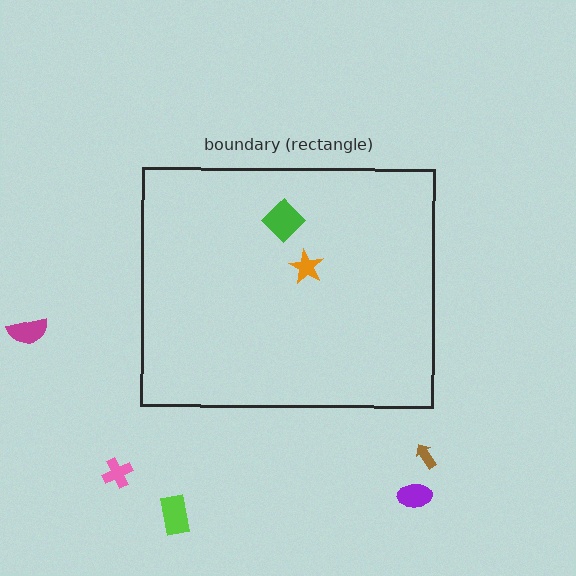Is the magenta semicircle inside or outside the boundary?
Outside.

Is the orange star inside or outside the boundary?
Inside.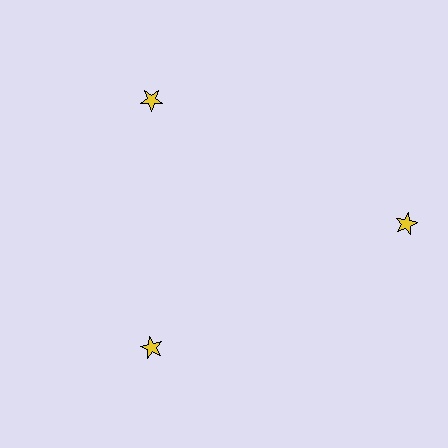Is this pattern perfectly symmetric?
No. The 3 yellow stars are arranged in a ring, but one element near the 3 o'clock position is pushed outward from the center, breaking the 3-fold rotational symmetry.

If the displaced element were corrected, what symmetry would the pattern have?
It would have 3-fold rotational symmetry — the pattern would map onto itself every 120 degrees.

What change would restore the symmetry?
The symmetry would be restored by moving it inward, back onto the ring so that all 3 stars sit at equal angles and equal distance from the center.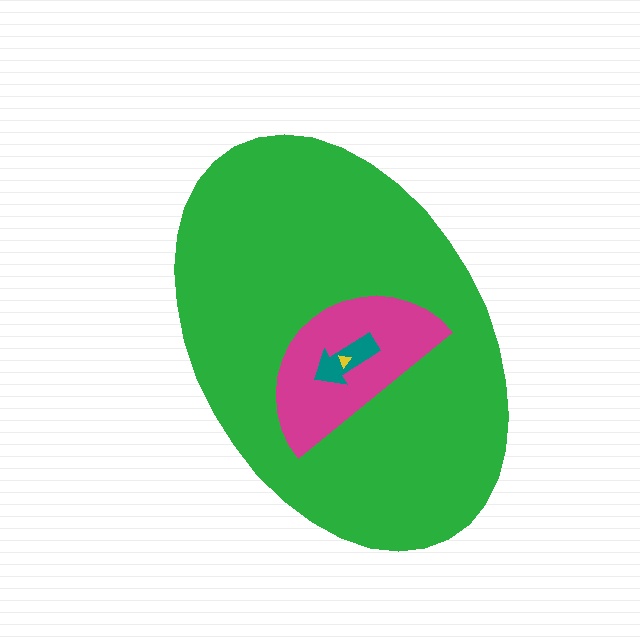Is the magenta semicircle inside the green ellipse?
Yes.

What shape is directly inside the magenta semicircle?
The teal arrow.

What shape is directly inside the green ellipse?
The magenta semicircle.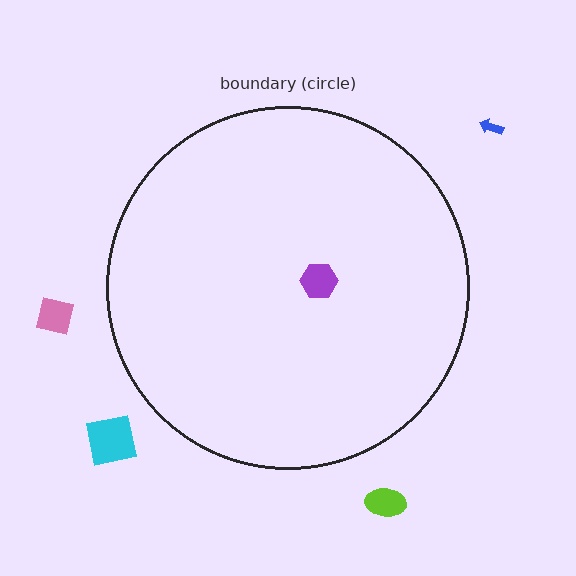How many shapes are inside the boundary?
1 inside, 4 outside.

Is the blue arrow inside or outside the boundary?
Outside.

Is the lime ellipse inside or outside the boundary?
Outside.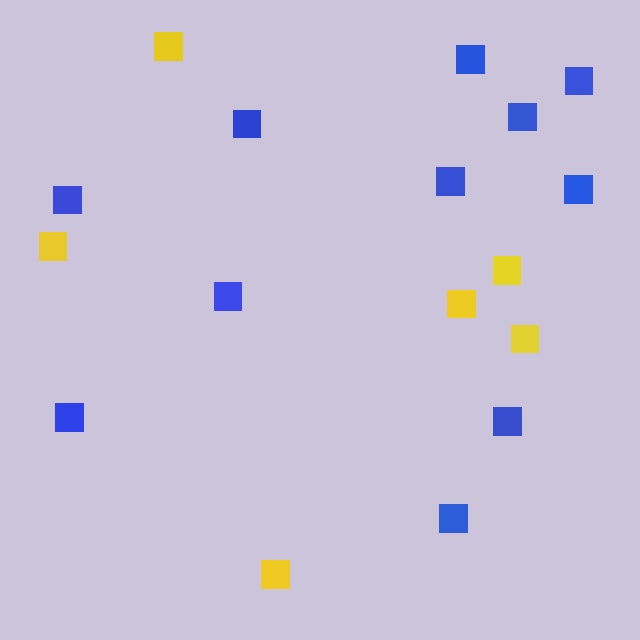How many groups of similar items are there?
There are 2 groups: one group of yellow squares (6) and one group of blue squares (11).